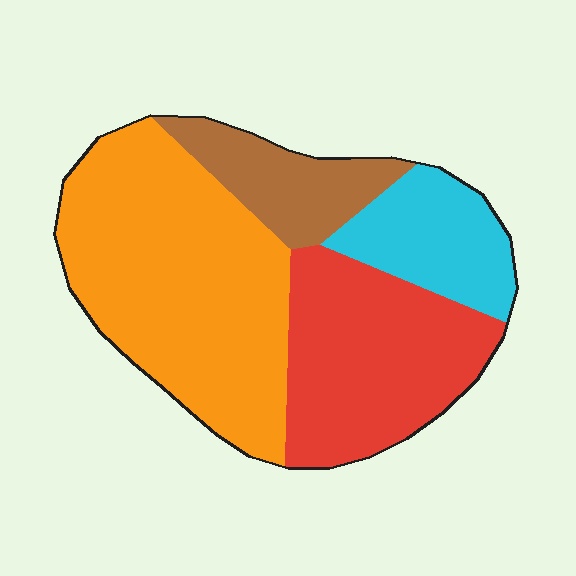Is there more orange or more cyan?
Orange.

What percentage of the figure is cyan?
Cyan covers around 15% of the figure.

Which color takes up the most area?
Orange, at roughly 45%.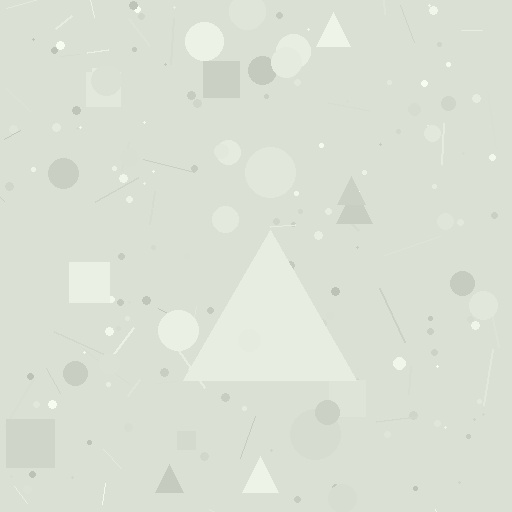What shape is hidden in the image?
A triangle is hidden in the image.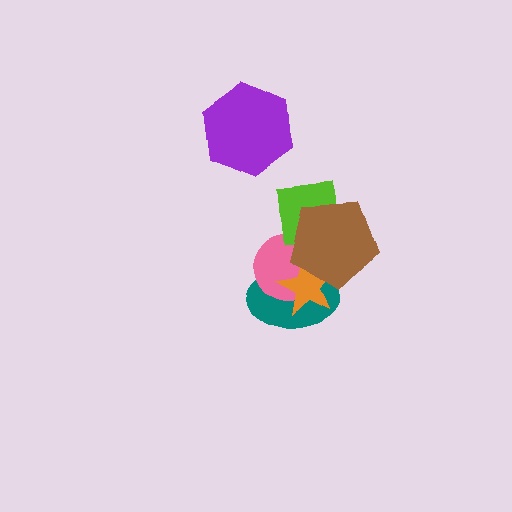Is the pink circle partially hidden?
Yes, it is partially covered by another shape.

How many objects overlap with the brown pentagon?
4 objects overlap with the brown pentagon.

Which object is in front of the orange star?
The brown pentagon is in front of the orange star.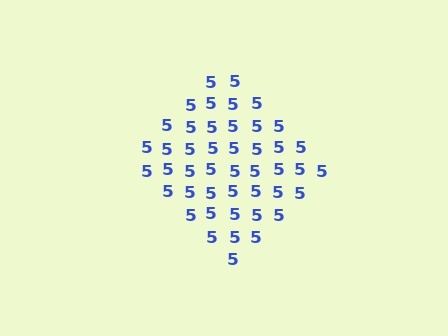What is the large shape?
The large shape is a diamond.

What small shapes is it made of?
It is made of small digit 5's.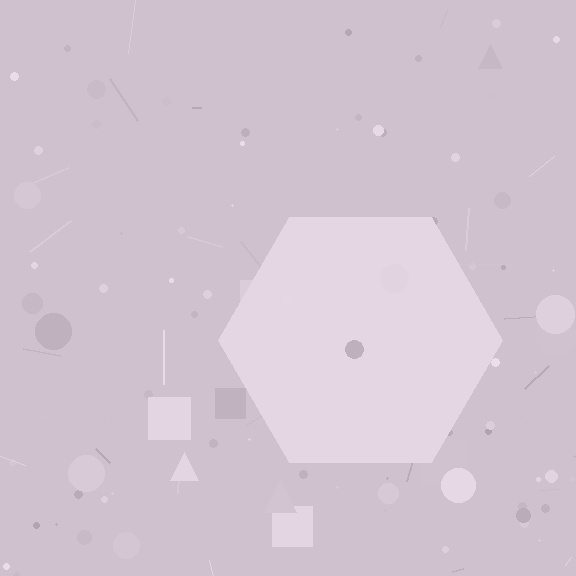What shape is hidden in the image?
A hexagon is hidden in the image.